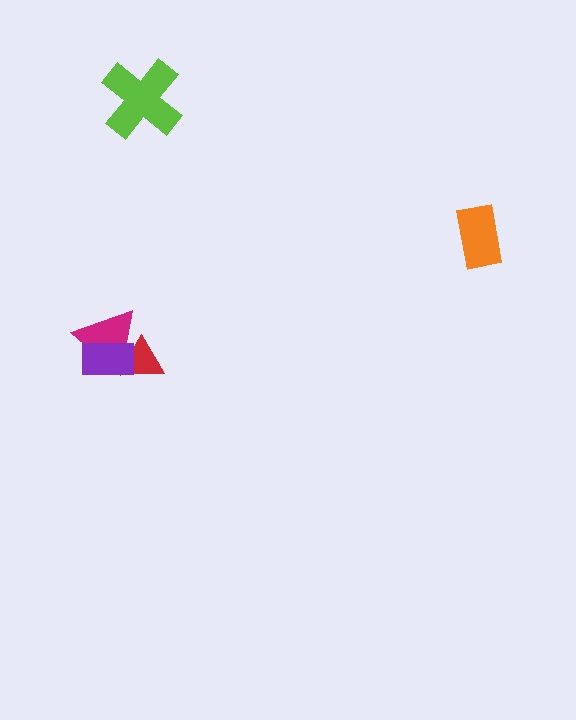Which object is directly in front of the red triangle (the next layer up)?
The magenta triangle is directly in front of the red triangle.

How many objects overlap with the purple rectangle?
2 objects overlap with the purple rectangle.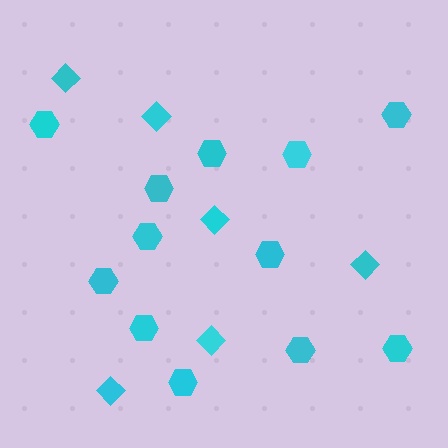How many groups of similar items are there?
There are 2 groups: one group of diamonds (6) and one group of hexagons (12).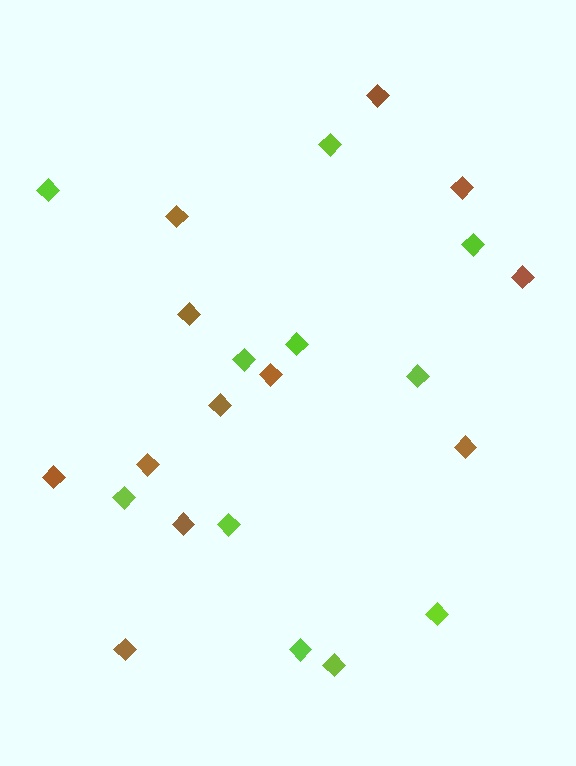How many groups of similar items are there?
There are 2 groups: one group of lime diamonds (11) and one group of brown diamonds (12).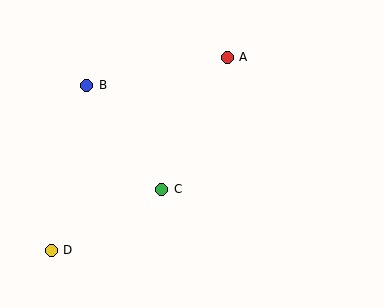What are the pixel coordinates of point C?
Point C is at (162, 189).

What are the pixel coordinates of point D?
Point D is at (51, 250).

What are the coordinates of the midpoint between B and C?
The midpoint between B and C is at (124, 137).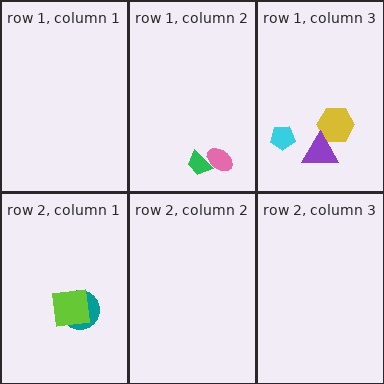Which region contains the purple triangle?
The row 1, column 3 region.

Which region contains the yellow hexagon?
The row 1, column 3 region.